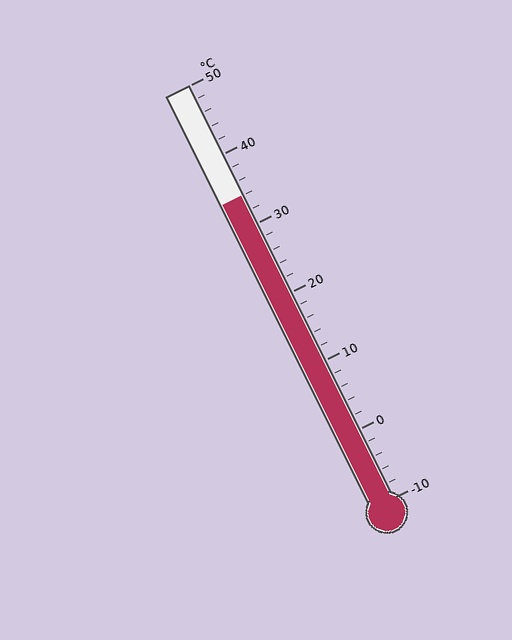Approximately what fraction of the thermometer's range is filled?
The thermometer is filled to approximately 75% of its range.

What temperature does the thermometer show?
The thermometer shows approximately 34°C.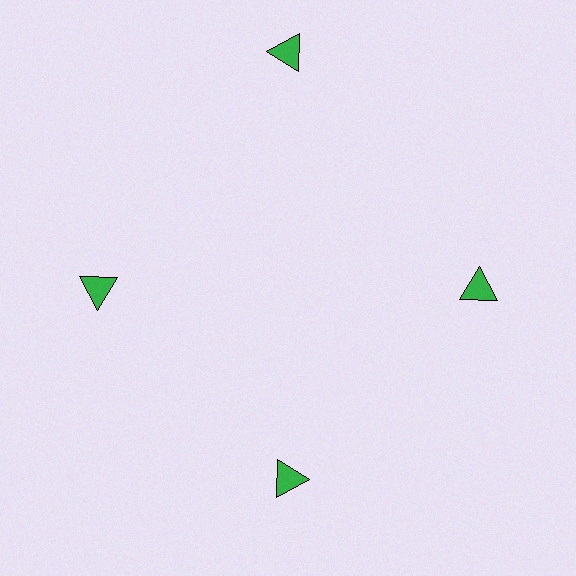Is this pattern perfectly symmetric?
No. The 4 green triangles are arranged in a ring, but one element near the 12 o'clock position is pushed outward from the center, breaking the 4-fold rotational symmetry.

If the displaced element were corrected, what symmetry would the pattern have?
It would have 4-fold rotational symmetry — the pattern would map onto itself every 90 degrees.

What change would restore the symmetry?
The symmetry would be restored by moving it inward, back onto the ring so that all 4 triangles sit at equal angles and equal distance from the center.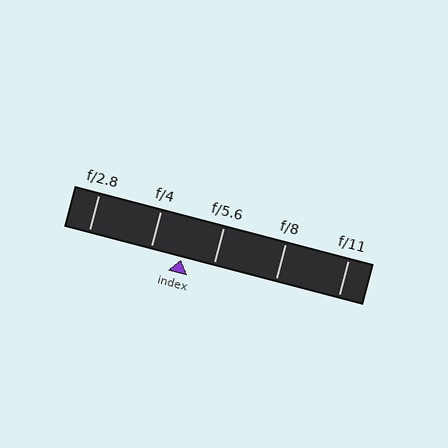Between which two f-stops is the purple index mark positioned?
The index mark is between f/4 and f/5.6.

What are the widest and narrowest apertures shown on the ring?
The widest aperture shown is f/2.8 and the narrowest is f/11.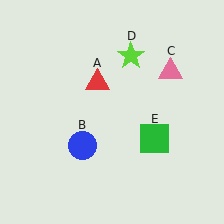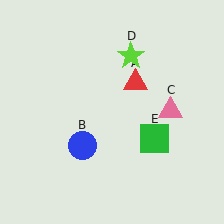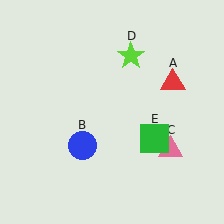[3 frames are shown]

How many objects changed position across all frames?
2 objects changed position: red triangle (object A), pink triangle (object C).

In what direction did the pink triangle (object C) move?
The pink triangle (object C) moved down.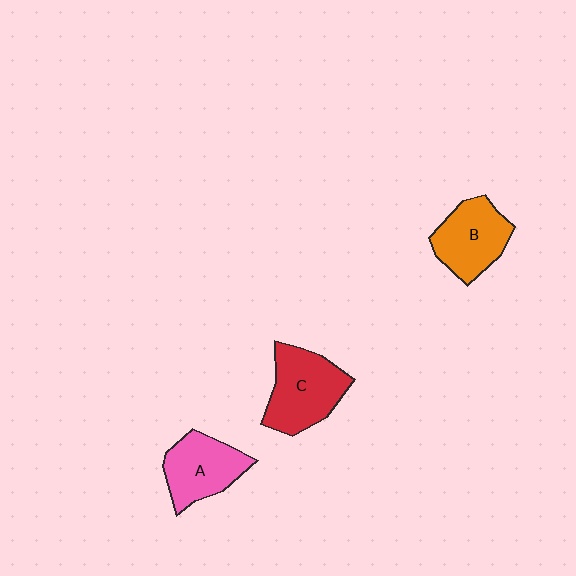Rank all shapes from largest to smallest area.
From largest to smallest: C (red), B (orange), A (pink).